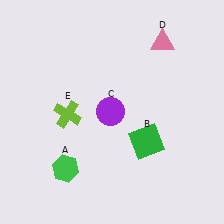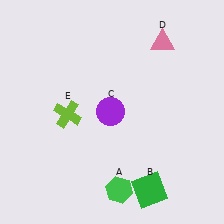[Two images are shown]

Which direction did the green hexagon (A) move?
The green hexagon (A) moved right.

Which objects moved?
The objects that moved are: the green hexagon (A), the green square (B).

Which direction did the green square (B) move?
The green square (B) moved down.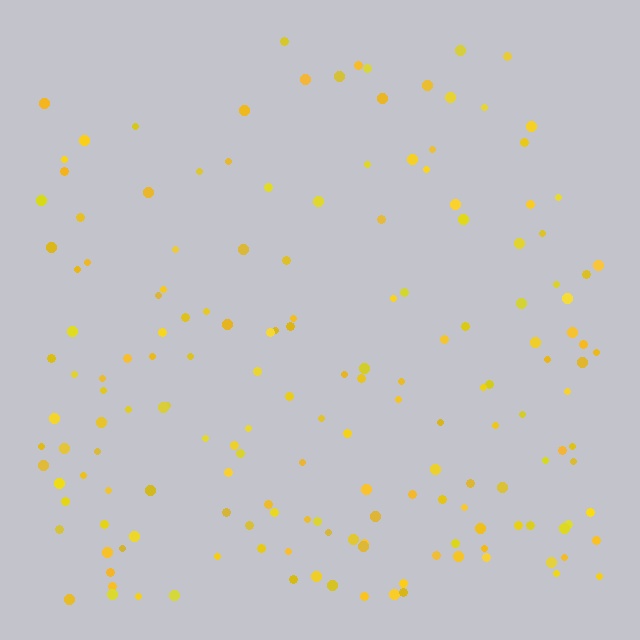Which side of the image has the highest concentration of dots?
The bottom.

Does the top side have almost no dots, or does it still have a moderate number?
Still a moderate number, just noticeably fewer than the bottom.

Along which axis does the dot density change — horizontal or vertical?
Vertical.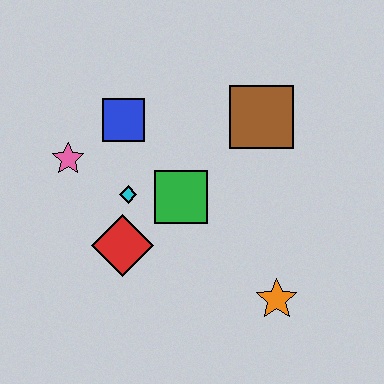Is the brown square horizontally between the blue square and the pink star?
No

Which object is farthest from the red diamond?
The brown square is farthest from the red diamond.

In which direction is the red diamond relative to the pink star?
The red diamond is below the pink star.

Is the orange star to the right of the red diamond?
Yes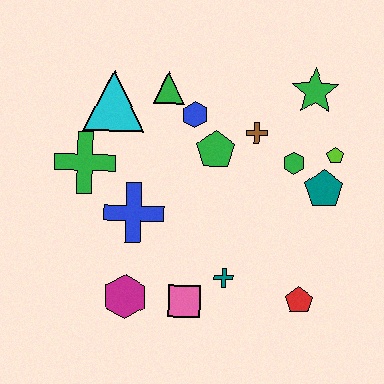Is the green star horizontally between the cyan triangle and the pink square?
No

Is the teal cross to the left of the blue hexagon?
No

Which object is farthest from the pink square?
The green star is farthest from the pink square.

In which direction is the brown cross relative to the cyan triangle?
The brown cross is to the right of the cyan triangle.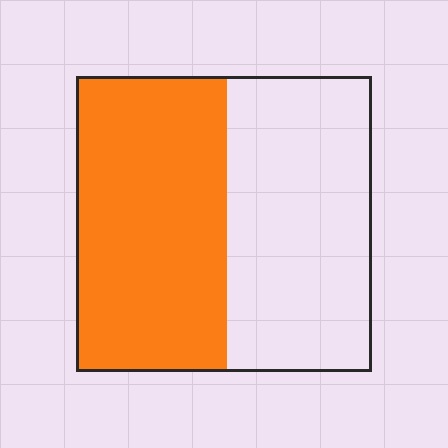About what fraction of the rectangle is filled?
About one half (1/2).